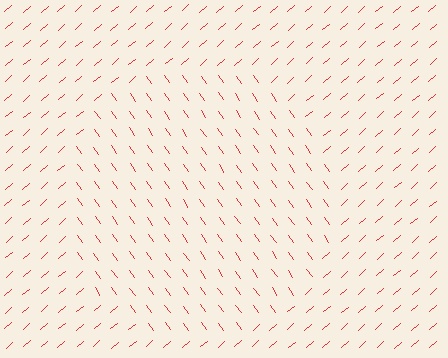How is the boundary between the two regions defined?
The boundary is defined purely by a change in line orientation (approximately 84 degrees difference). All lines are the same color and thickness.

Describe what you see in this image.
The image is filled with small red line segments. A circle region in the image has lines oriented differently from the surrounding lines, creating a visible texture boundary.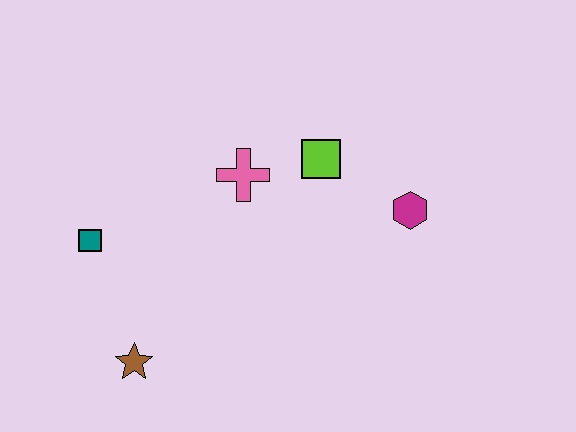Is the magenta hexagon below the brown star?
No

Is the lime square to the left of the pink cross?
No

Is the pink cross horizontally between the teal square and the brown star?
No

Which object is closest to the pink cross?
The lime square is closest to the pink cross.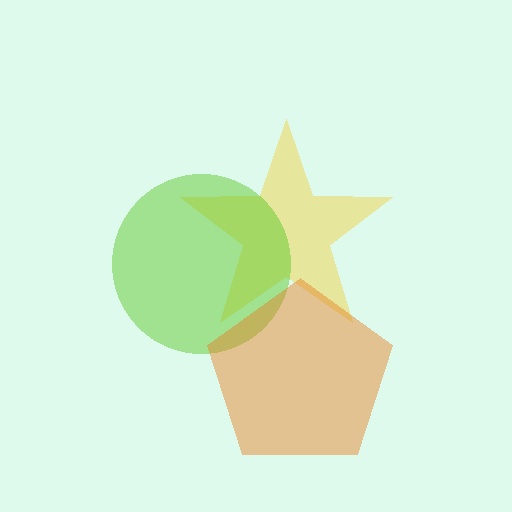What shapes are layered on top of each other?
The layered shapes are: a yellow star, a lime circle, an orange pentagon.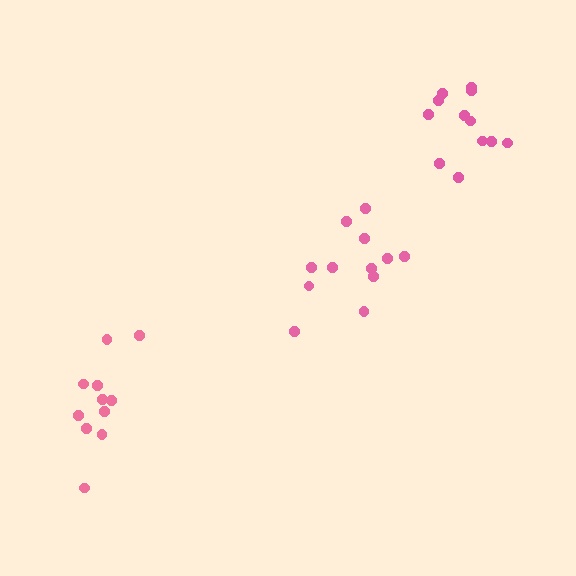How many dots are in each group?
Group 1: 12 dots, Group 2: 11 dots, Group 3: 12 dots (35 total).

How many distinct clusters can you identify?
There are 3 distinct clusters.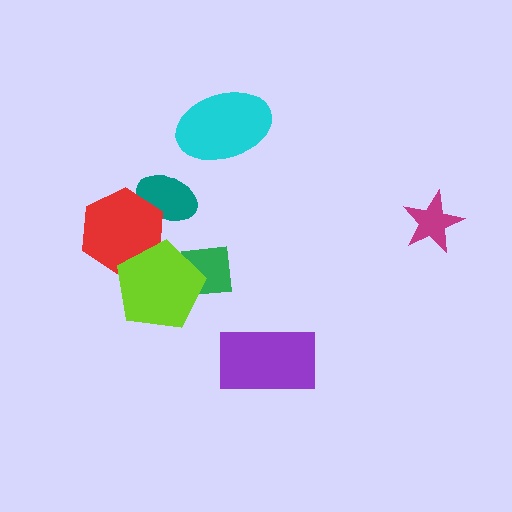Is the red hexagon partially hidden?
Yes, it is partially covered by another shape.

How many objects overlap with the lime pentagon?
2 objects overlap with the lime pentagon.